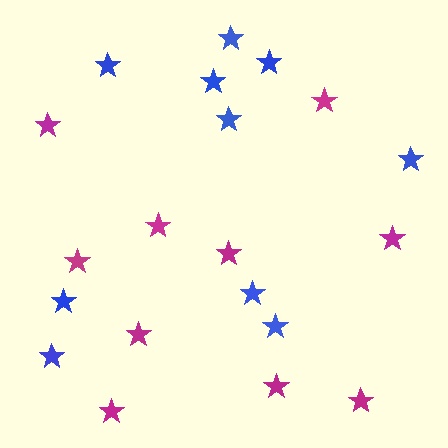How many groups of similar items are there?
There are 2 groups: one group of blue stars (10) and one group of magenta stars (10).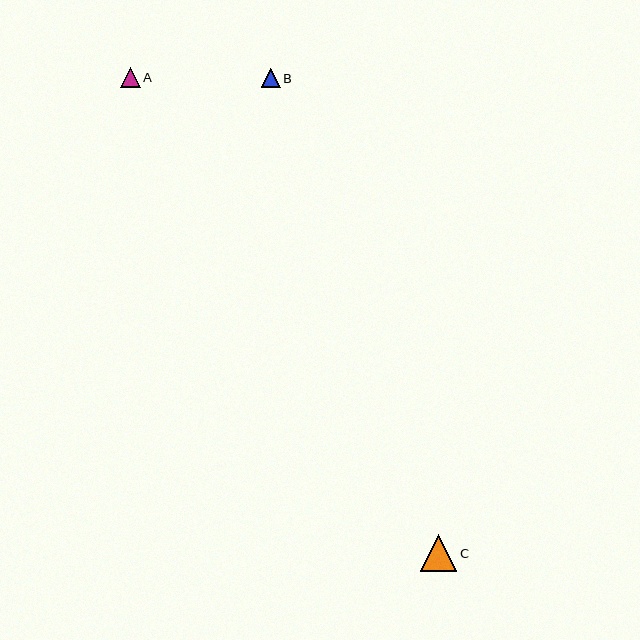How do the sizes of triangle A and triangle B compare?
Triangle A and triangle B are approximately the same size.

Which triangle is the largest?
Triangle C is the largest with a size of approximately 36 pixels.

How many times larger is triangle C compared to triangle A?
Triangle C is approximately 1.8 times the size of triangle A.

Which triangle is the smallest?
Triangle B is the smallest with a size of approximately 19 pixels.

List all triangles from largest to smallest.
From largest to smallest: C, A, B.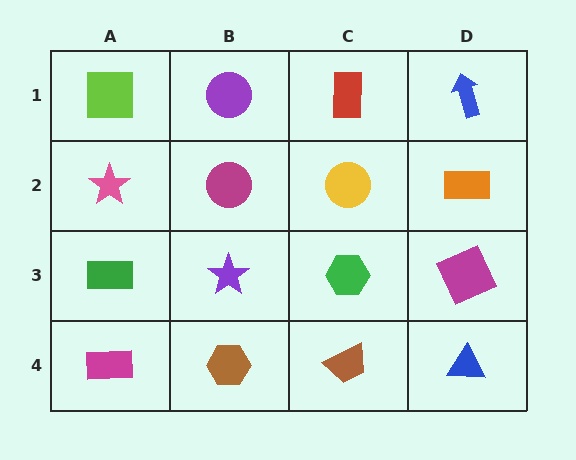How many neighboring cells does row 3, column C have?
4.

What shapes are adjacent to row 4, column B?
A purple star (row 3, column B), a magenta rectangle (row 4, column A), a brown trapezoid (row 4, column C).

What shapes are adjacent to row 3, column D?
An orange rectangle (row 2, column D), a blue triangle (row 4, column D), a green hexagon (row 3, column C).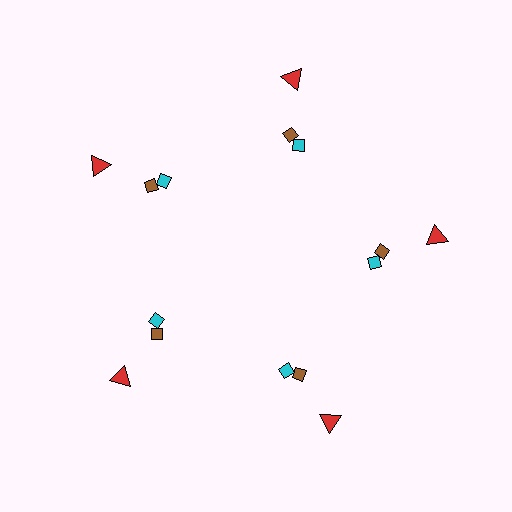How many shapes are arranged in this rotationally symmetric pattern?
There are 15 shapes, arranged in 5 groups of 3.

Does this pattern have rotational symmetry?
Yes, this pattern has 5-fold rotational symmetry. It looks the same after rotating 72 degrees around the center.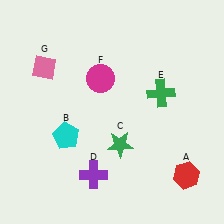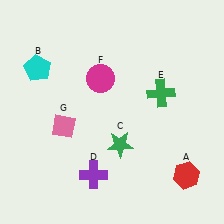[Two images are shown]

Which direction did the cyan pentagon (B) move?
The cyan pentagon (B) moved up.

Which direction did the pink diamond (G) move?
The pink diamond (G) moved down.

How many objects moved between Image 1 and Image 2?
2 objects moved between the two images.